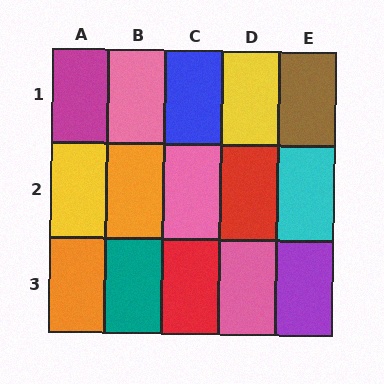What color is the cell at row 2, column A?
Yellow.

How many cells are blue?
1 cell is blue.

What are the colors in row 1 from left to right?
Magenta, pink, blue, yellow, brown.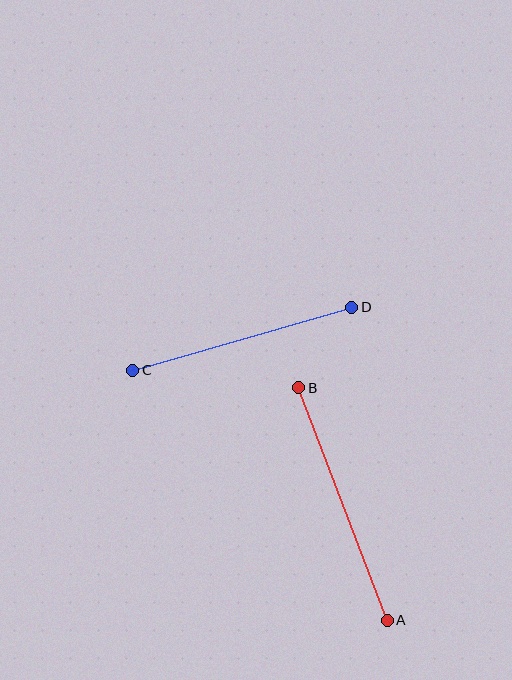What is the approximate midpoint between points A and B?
The midpoint is at approximately (343, 504) pixels.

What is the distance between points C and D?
The distance is approximately 228 pixels.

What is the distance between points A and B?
The distance is approximately 249 pixels.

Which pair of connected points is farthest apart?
Points A and B are farthest apart.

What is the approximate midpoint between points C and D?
The midpoint is at approximately (242, 339) pixels.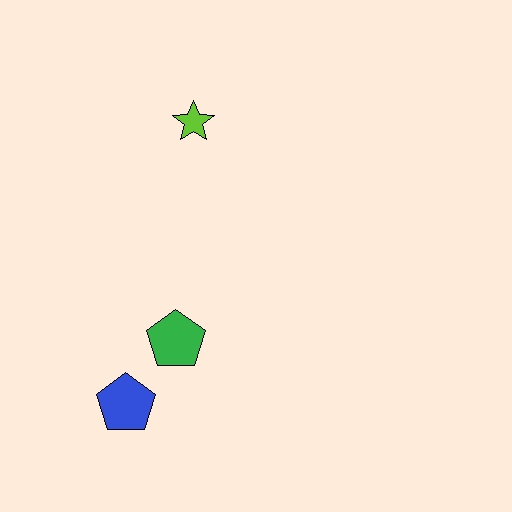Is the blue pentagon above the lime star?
No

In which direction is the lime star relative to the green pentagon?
The lime star is above the green pentagon.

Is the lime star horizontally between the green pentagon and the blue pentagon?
No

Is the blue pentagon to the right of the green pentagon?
No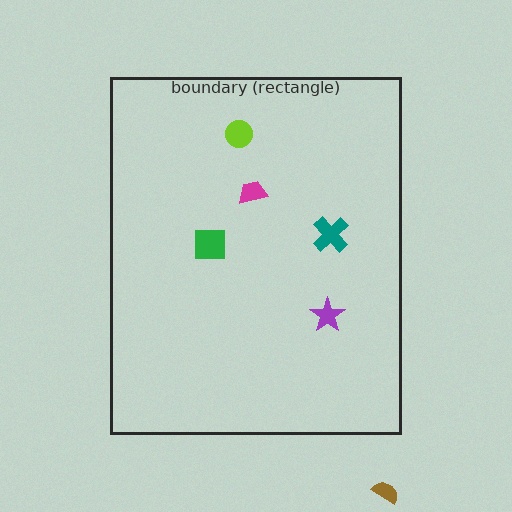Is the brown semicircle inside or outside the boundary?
Outside.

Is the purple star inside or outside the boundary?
Inside.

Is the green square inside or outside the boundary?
Inside.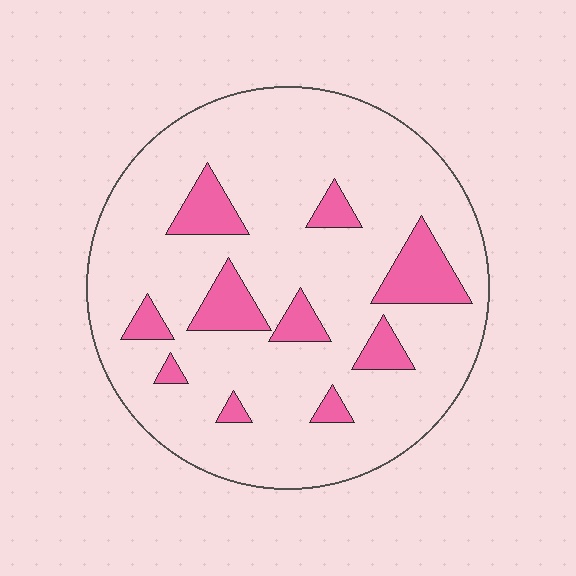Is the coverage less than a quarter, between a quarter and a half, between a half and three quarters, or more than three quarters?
Less than a quarter.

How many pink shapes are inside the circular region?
10.